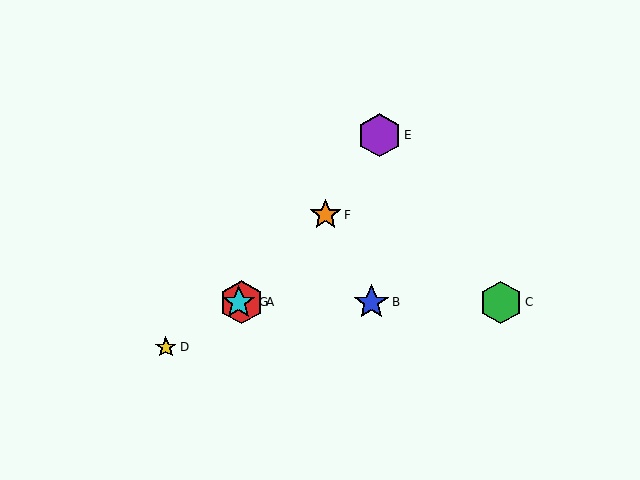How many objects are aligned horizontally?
4 objects (A, B, C, G) are aligned horizontally.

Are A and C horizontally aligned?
Yes, both are at y≈302.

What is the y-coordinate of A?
Object A is at y≈302.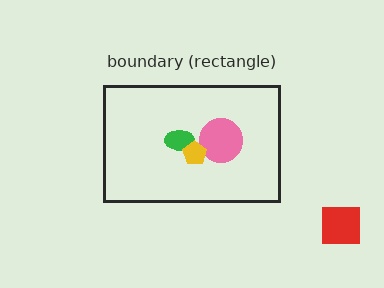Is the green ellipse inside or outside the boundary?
Inside.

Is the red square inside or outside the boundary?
Outside.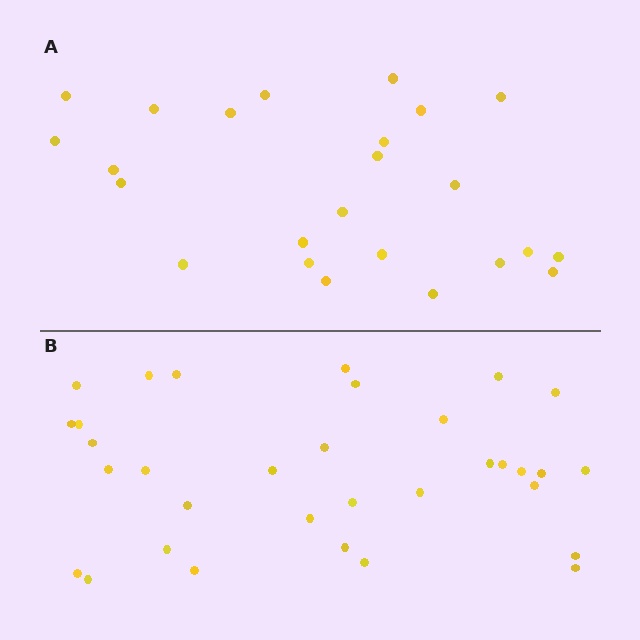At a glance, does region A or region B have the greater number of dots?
Region B (the bottom region) has more dots.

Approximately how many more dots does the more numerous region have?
Region B has roughly 8 or so more dots than region A.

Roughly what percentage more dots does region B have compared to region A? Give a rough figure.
About 40% more.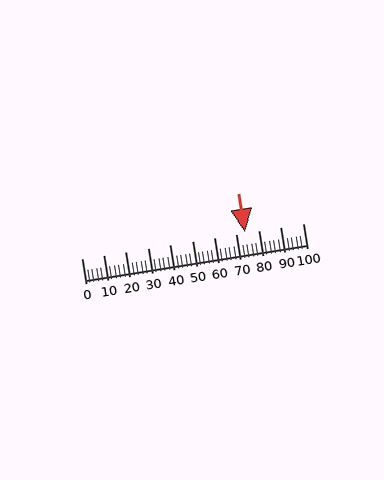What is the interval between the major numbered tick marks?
The major tick marks are spaced 10 units apart.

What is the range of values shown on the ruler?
The ruler shows values from 0 to 100.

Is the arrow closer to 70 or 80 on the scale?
The arrow is closer to 70.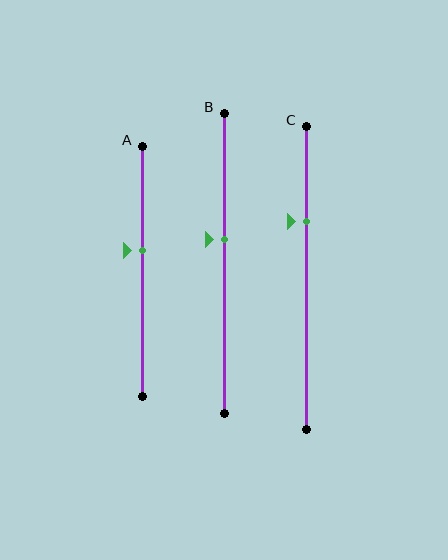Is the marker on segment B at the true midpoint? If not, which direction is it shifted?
No, the marker on segment B is shifted upward by about 8% of the segment length.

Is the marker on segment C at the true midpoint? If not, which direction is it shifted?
No, the marker on segment C is shifted upward by about 19% of the segment length.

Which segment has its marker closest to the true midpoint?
Segment B has its marker closest to the true midpoint.